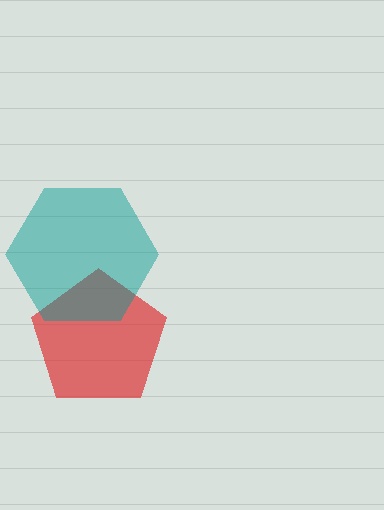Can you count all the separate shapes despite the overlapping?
Yes, there are 2 separate shapes.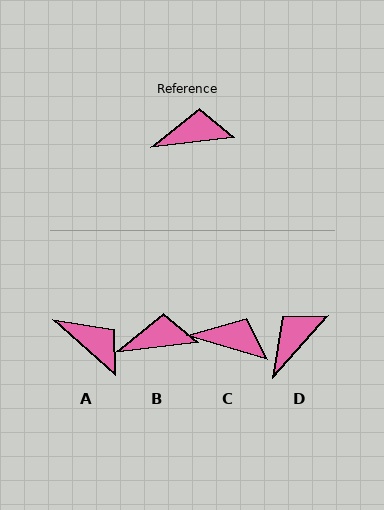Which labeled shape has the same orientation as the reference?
B.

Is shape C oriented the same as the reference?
No, it is off by about 23 degrees.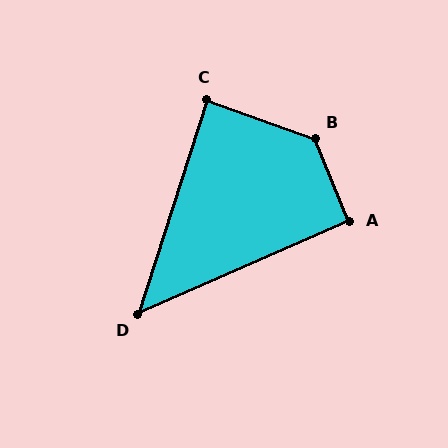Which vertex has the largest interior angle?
B, at approximately 132 degrees.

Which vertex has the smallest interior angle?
D, at approximately 48 degrees.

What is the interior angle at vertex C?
Approximately 88 degrees (approximately right).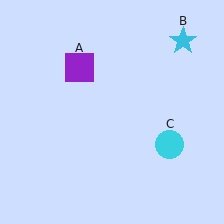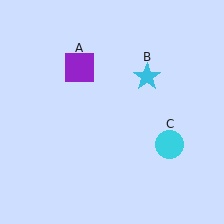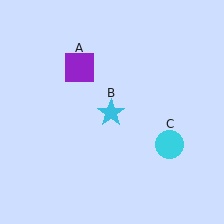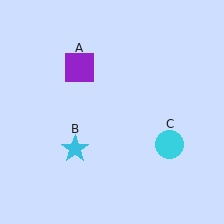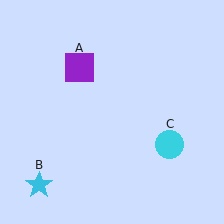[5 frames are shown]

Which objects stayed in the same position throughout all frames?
Purple square (object A) and cyan circle (object C) remained stationary.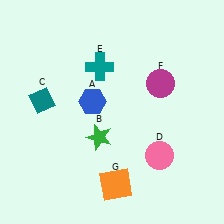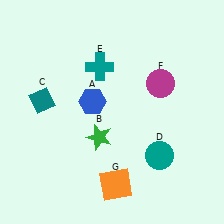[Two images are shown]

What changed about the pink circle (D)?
In Image 1, D is pink. In Image 2, it changed to teal.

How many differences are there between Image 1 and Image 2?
There is 1 difference between the two images.